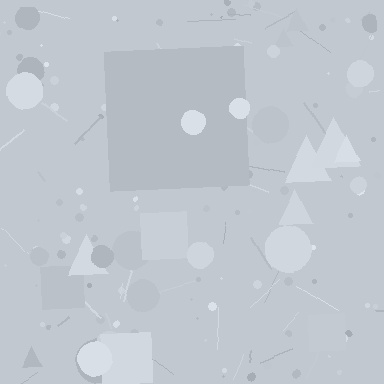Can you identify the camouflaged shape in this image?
The camouflaged shape is a square.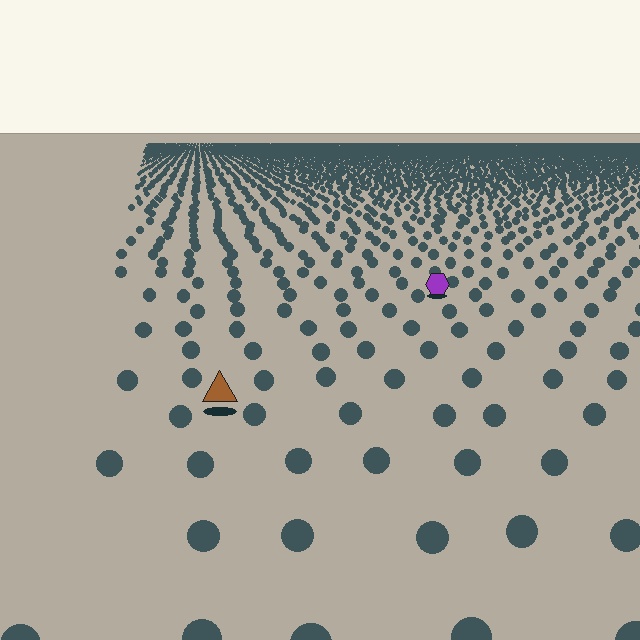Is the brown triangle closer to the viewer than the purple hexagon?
Yes. The brown triangle is closer — you can tell from the texture gradient: the ground texture is coarser near it.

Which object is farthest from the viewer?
The purple hexagon is farthest from the viewer. It appears smaller and the ground texture around it is denser.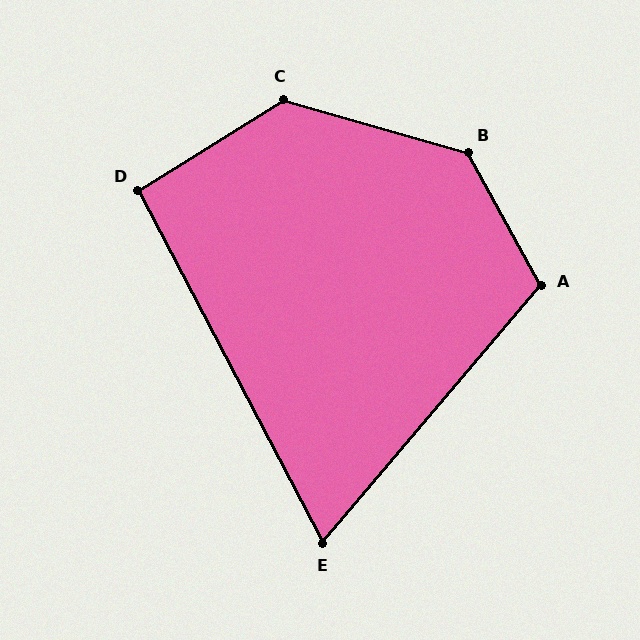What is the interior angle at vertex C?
Approximately 132 degrees (obtuse).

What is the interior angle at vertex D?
Approximately 94 degrees (approximately right).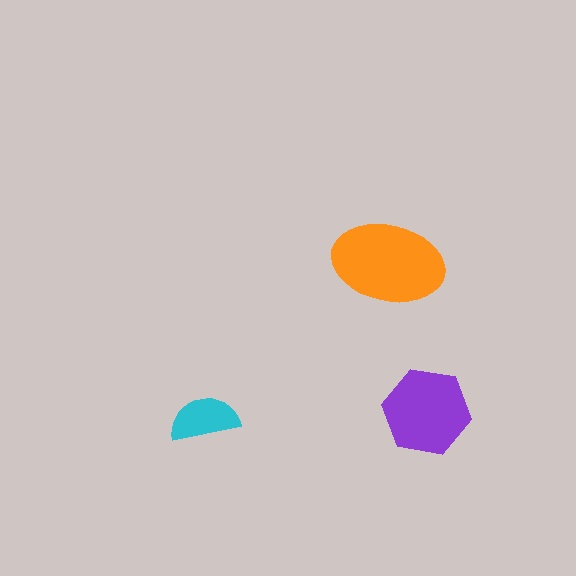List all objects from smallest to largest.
The cyan semicircle, the purple hexagon, the orange ellipse.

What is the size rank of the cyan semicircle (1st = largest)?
3rd.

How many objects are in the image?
There are 3 objects in the image.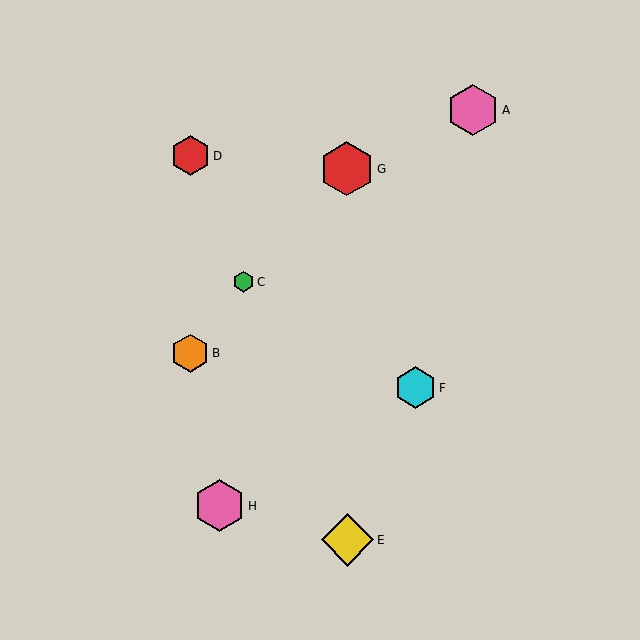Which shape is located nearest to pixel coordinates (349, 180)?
The red hexagon (labeled G) at (347, 169) is nearest to that location.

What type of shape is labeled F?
Shape F is a cyan hexagon.